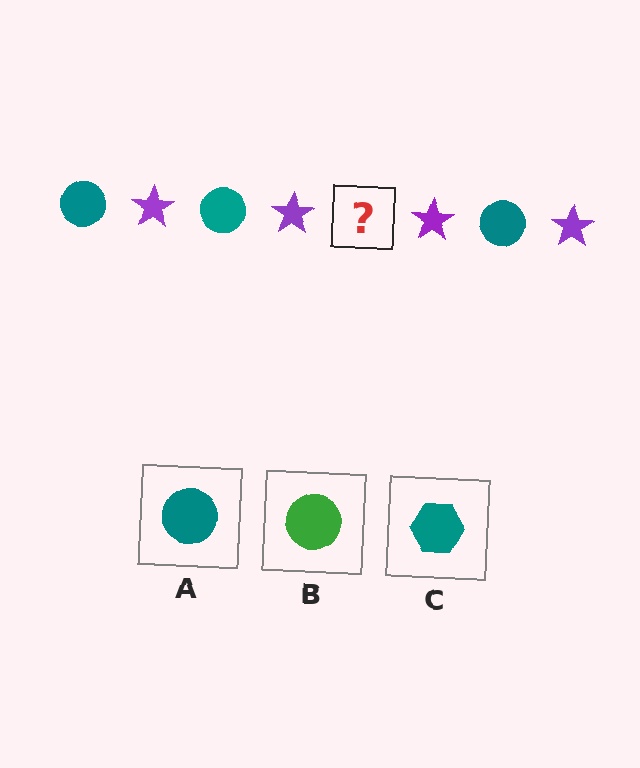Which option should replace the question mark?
Option A.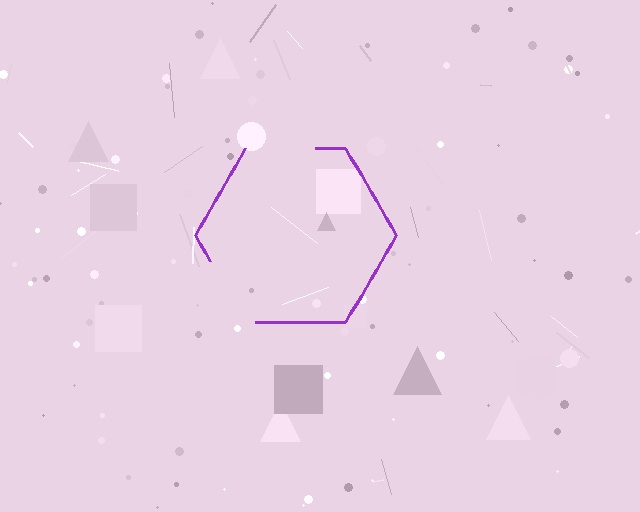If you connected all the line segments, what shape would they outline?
They would outline a hexagon.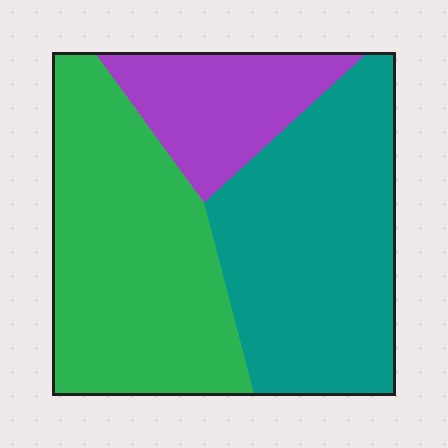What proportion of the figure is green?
Green takes up about two fifths (2/5) of the figure.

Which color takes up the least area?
Purple, at roughly 15%.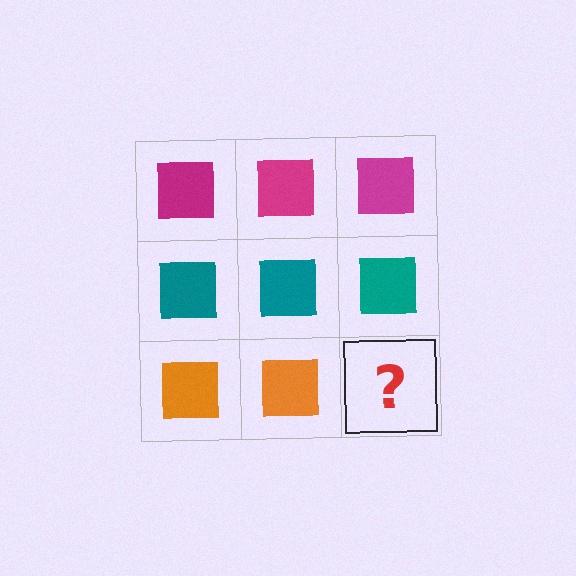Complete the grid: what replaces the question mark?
The question mark should be replaced with an orange square.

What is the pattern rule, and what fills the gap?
The rule is that each row has a consistent color. The gap should be filled with an orange square.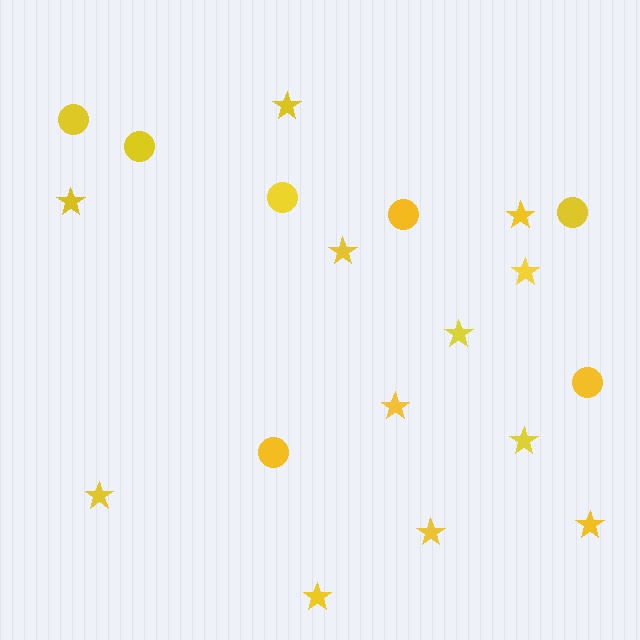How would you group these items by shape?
There are 2 groups: one group of circles (7) and one group of stars (12).